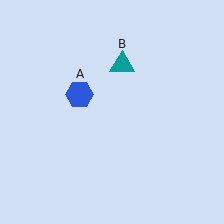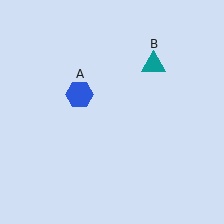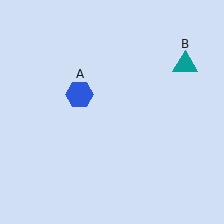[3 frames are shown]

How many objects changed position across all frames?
1 object changed position: teal triangle (object B).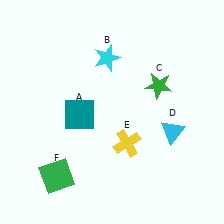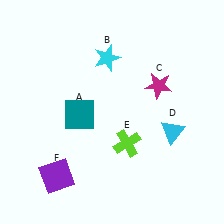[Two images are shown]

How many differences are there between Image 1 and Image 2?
There are 3 differences between the two images.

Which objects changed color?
C changed from green to magenta. E changed from yellow to lime. F changed from green to purple.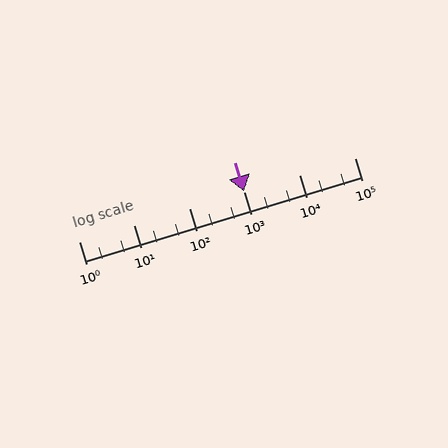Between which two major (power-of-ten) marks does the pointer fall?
The pointer is between 100 and 1000.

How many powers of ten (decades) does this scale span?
The scale spans 5 decades, from 1 to 100000.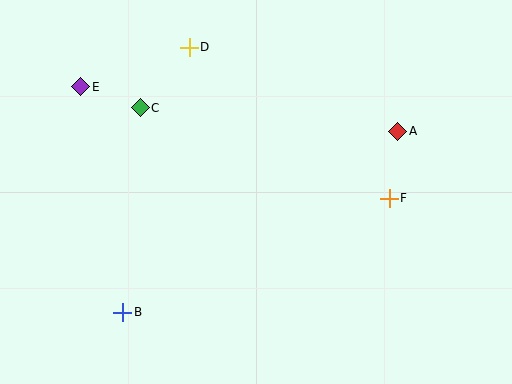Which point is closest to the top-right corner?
Point A is closest to the top-right corner.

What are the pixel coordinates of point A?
Point A is at (398, 131).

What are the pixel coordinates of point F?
Point F is at (389, 198).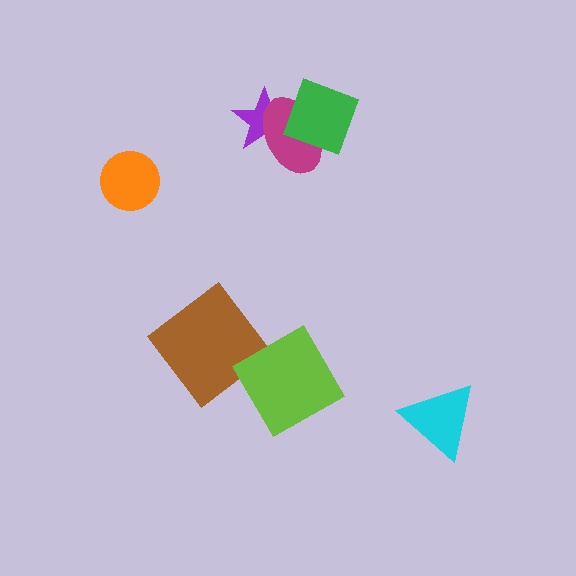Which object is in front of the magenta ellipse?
The green square is in front of the magenta ellipse.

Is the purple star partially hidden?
Yes, it is partially covered by another shape.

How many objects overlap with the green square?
2 objects overlap with the green square.